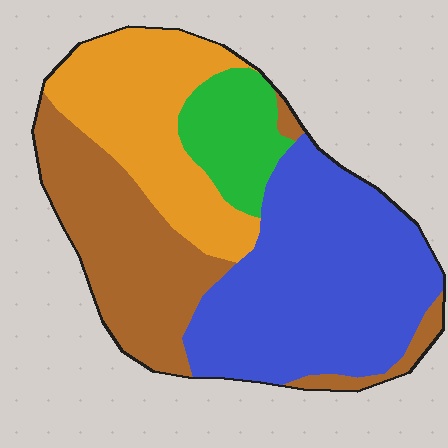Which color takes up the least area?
Green, at roughly 10%.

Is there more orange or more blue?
Blue.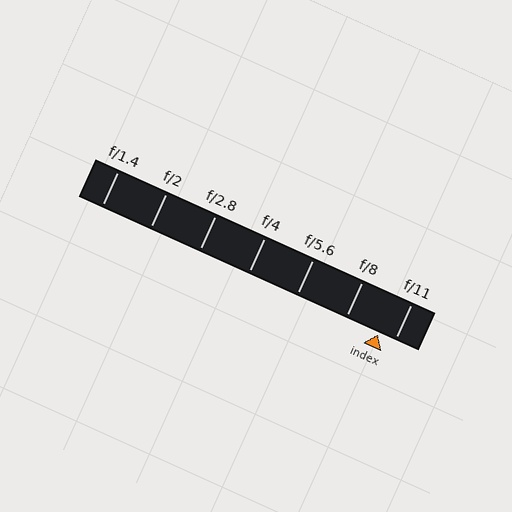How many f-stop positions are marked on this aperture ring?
There are 7 f-stop positions marked.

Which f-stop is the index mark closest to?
The index mark is closest to f/11.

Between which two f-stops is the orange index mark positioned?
The index mark is between f/8 and f/11.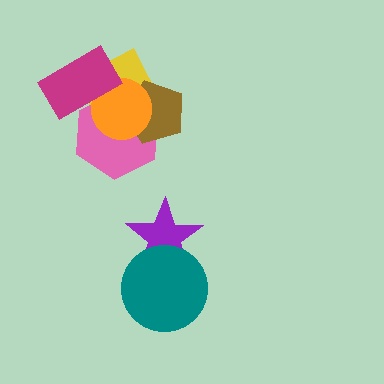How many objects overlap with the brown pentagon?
3 objects overlap with the brown pentagon.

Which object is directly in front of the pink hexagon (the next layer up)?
The brown pentagon is directly in front of the pink hexagon.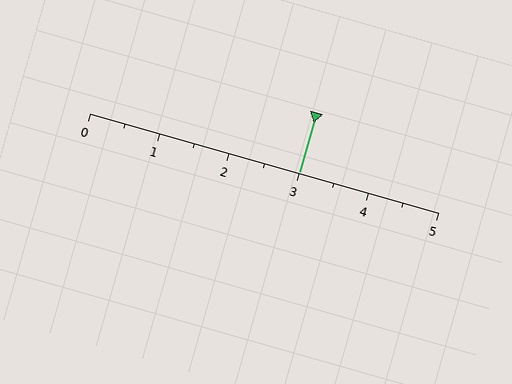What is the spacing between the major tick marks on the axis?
The major ticks are spaced 1 apart.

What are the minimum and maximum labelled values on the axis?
The axis runs from 0 to 5.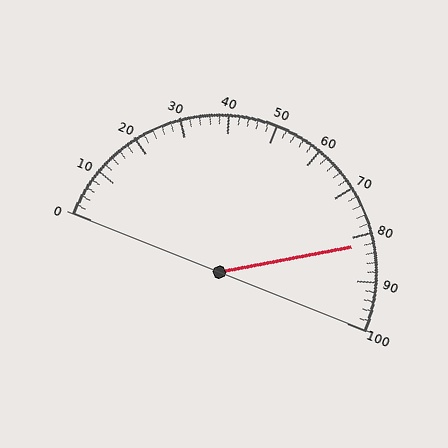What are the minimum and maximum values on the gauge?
The gauge ranges from 0 to 100.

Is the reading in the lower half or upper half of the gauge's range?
The reading is in the upper half of the range (0 to 100).